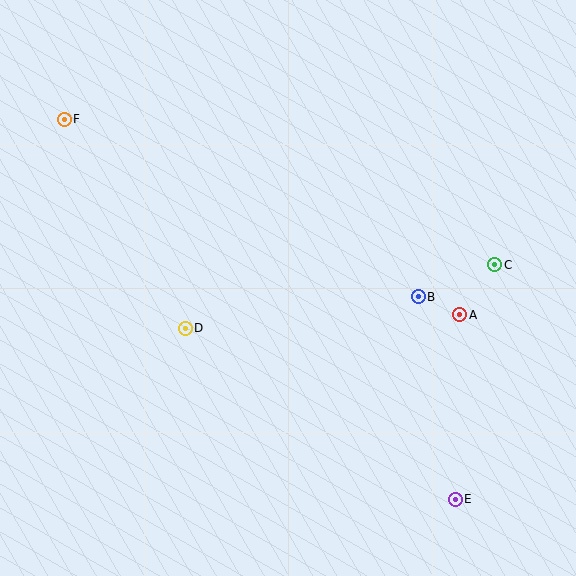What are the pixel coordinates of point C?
Point C is at (495, 265).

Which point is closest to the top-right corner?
Point C is closest to the top-right corner.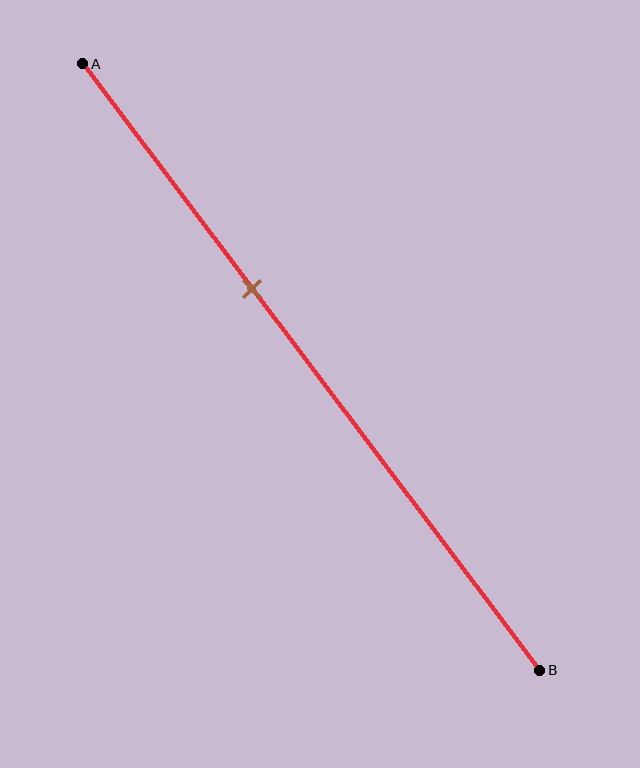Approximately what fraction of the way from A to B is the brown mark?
The brown mark is approximately 35% of the way from A to B.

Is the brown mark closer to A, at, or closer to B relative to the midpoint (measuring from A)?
The brown mark is closer to point A than the midpoint of segment AB.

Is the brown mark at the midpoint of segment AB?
No, the mark is at about 35% from A, not at the 50% midpoint.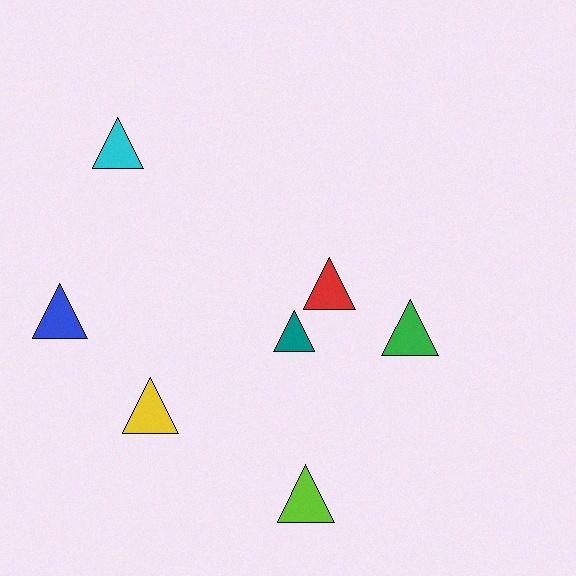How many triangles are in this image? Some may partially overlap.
There are 7 triangles.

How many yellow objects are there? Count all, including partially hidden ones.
There is 1 yellow object.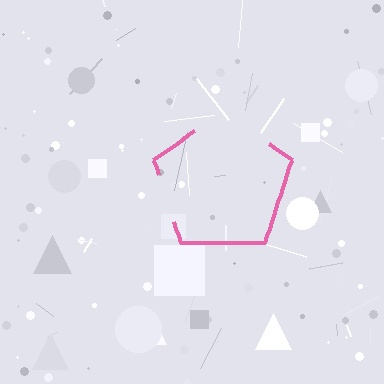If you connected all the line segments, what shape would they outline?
They would outline a pentagon.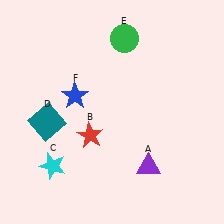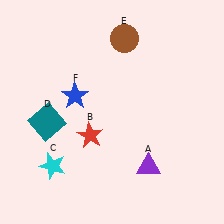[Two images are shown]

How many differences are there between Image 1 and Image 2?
There is 1 difference between the two images.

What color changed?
The circle (E) changed from green in Image 1 to brown in Image 2.